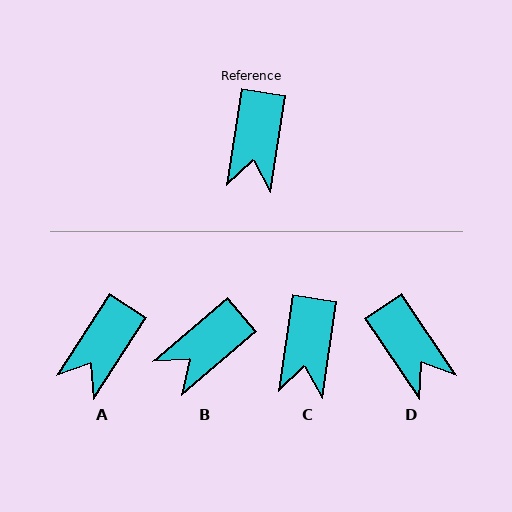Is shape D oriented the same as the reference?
No, it is off by about 42 degrees.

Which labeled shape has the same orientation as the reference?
C.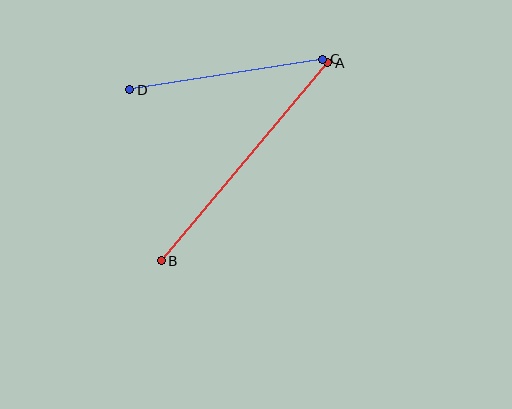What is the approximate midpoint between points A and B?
The midpoint is at approximately (244, 162) pixels.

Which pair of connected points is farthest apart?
Points A and B are farthest apart.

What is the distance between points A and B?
The distance is approximately 259 pixels.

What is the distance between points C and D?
The distance is approximately 196 pixels.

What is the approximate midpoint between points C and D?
The midpoint is at approximately (226, 74) pixels.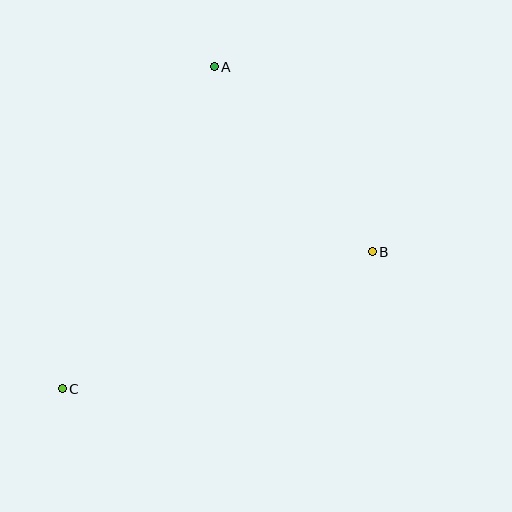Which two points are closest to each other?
Points A and B are closest to each other.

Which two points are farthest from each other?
Points A and C are farthest from each other.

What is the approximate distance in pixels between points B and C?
The distance between B and C is approximately 339 pixels.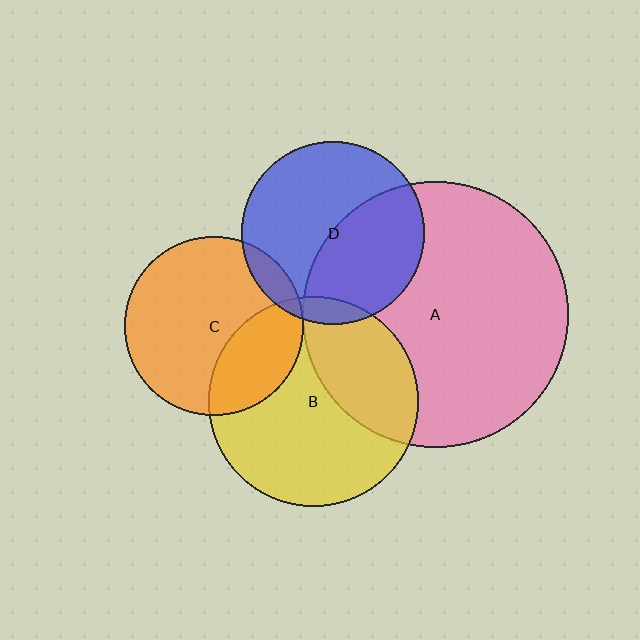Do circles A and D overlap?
Yes.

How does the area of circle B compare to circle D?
Approximately 1.3 times.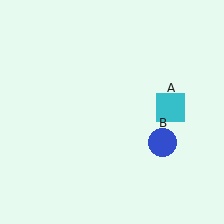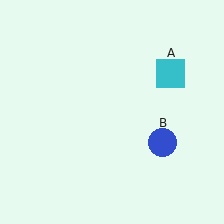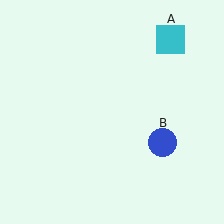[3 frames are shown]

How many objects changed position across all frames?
1 object changed position: cyan square (object A).